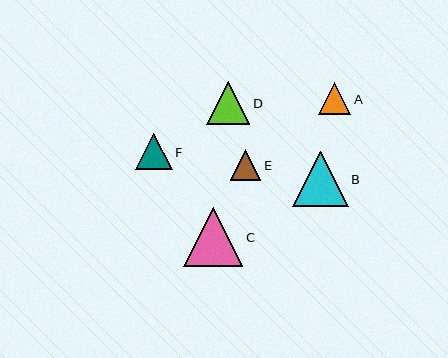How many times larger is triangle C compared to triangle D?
Triangle C is approximately 1.4 times the size of triangle D.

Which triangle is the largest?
Triangle C is the largest with a size of approximately 59 pixels.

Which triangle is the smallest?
Triangle E is the smallest with a size of approximately 30 pixels.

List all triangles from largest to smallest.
From largest to smallest: C, B, D, F, A, E.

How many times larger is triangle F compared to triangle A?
Triangle F is approximately 1.1 times the size of triangle A.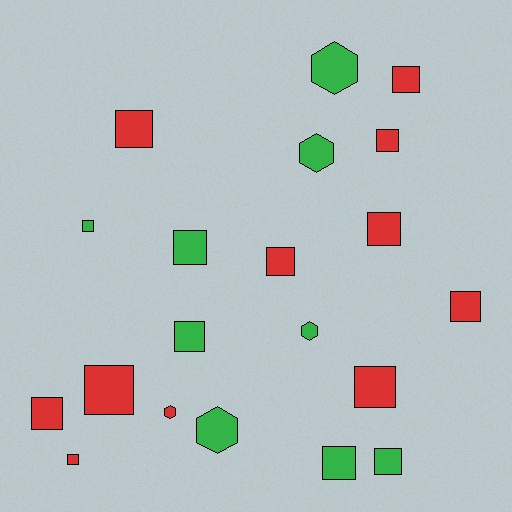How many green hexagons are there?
There are 4 green hexagons.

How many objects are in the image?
There are 20 objects.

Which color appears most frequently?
Red, with 11 objects.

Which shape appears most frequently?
Square, with 15 objects.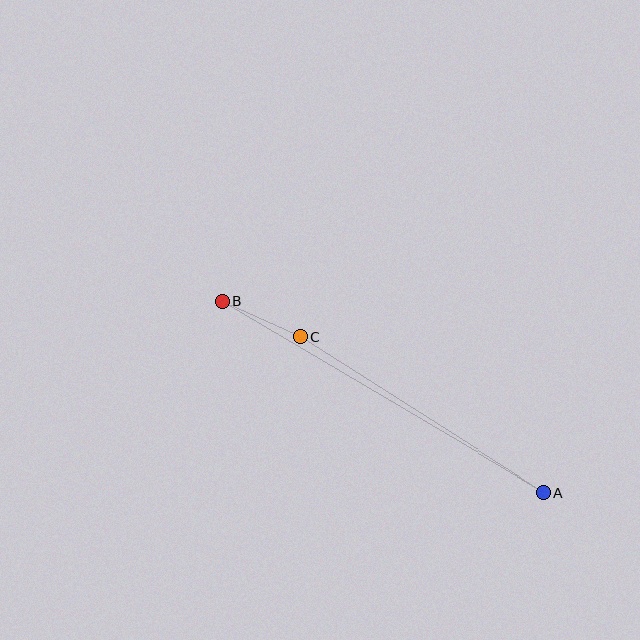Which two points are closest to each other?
Points B and C are closest to each other.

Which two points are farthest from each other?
Points A and B are farthest from each other.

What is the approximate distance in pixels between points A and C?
The distance between A and C is approximately 289 pixels.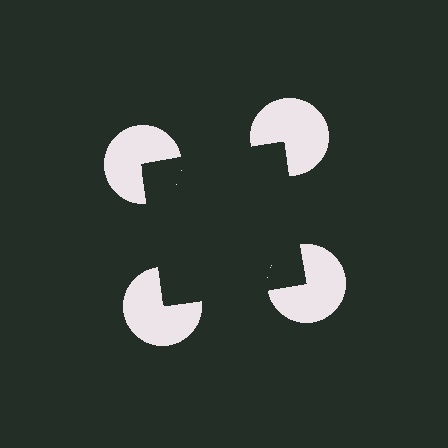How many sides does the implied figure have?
4 sides.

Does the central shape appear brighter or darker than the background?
It typically appears slightly darker than the background, even though no actual brightness change is drawn.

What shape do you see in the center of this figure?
An illusory square — its edges are inferred from the aligned wedge cuts in the pac-man discs, not physically drawn.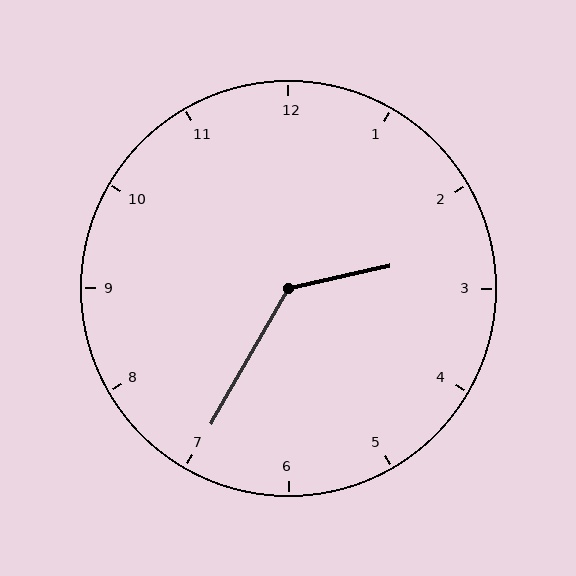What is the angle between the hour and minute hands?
Approximately 132 degrees.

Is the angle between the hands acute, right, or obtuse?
It is obtuse.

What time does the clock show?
2:35.